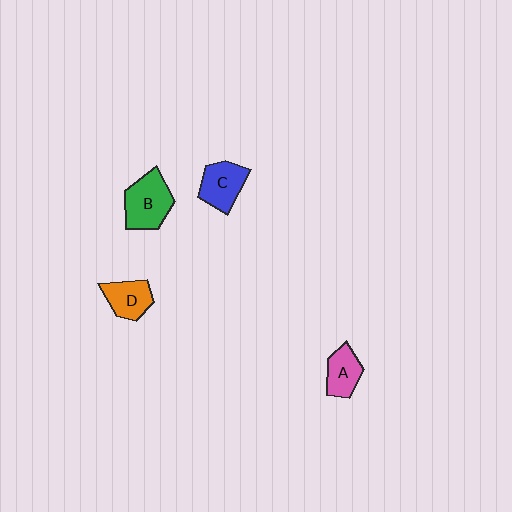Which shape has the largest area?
Shape B (green).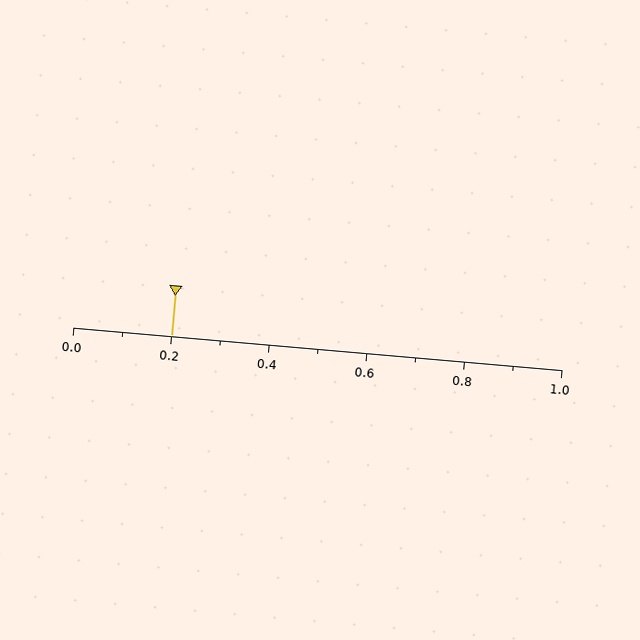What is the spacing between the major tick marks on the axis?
The major ticks are spaced 0.2 apart.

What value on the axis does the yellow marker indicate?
The marker indicates approximately 0.2.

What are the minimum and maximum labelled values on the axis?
The axis runs from 0.0 to 1.0.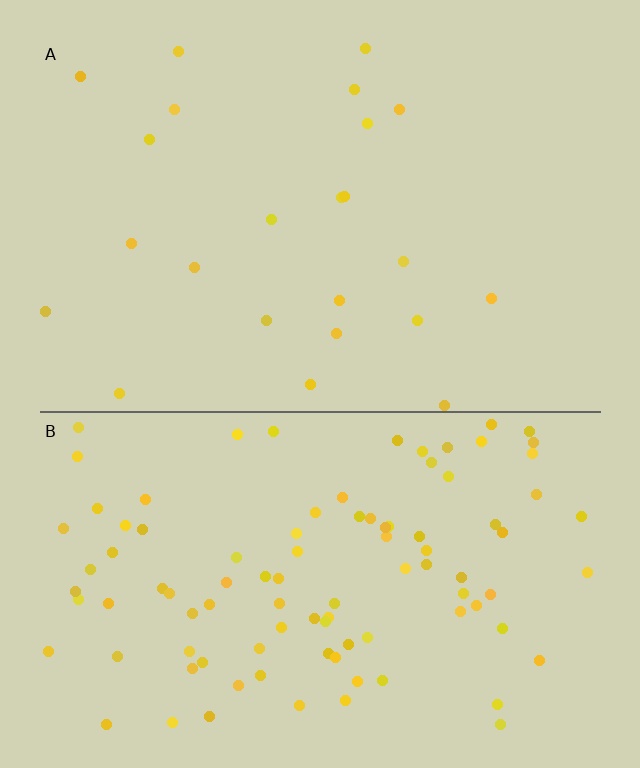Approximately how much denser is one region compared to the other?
Approximately 4.3× — region B over region A.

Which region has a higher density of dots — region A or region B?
B (the bottom).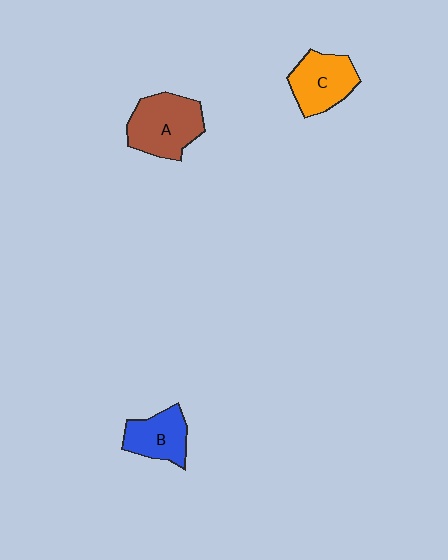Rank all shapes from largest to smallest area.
From largest to smallest: A (brown), C (orange), B (blue).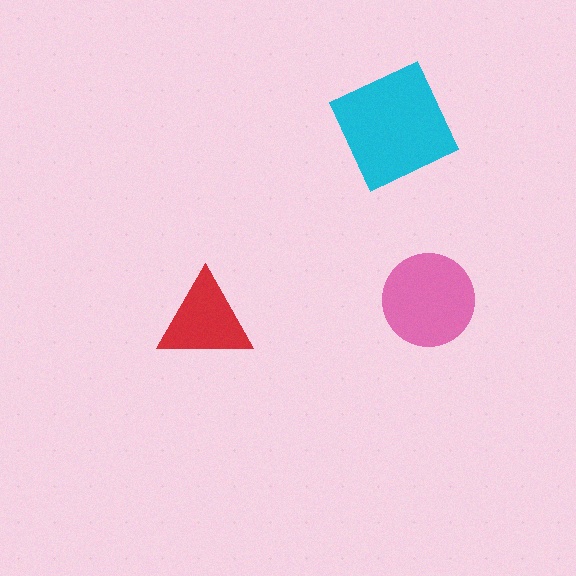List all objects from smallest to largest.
The red triangle, the pink circle, the cyan square.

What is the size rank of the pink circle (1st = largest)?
2nd.